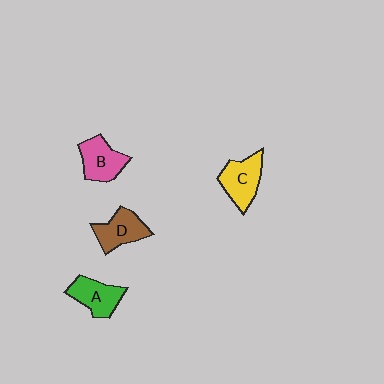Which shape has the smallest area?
Shape A (green).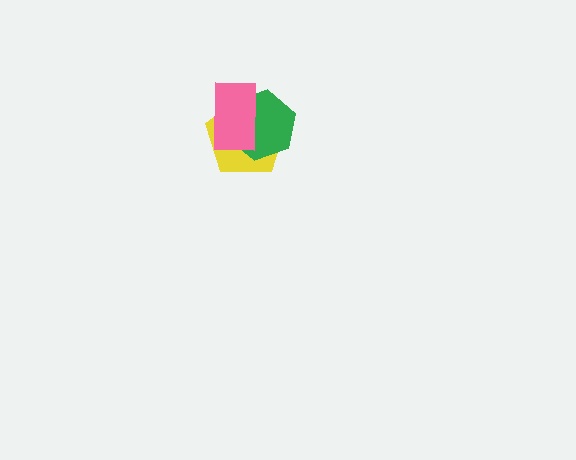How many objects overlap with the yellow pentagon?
2 objects overlap with the yellow pentagon.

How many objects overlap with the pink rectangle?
2 objects overlap with the pink rectangle.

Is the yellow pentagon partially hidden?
Yes, it is partially covered by another shape.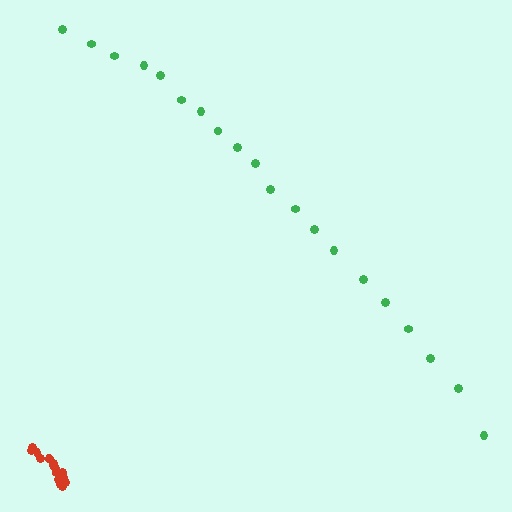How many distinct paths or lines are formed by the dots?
There are 2 distinct paths.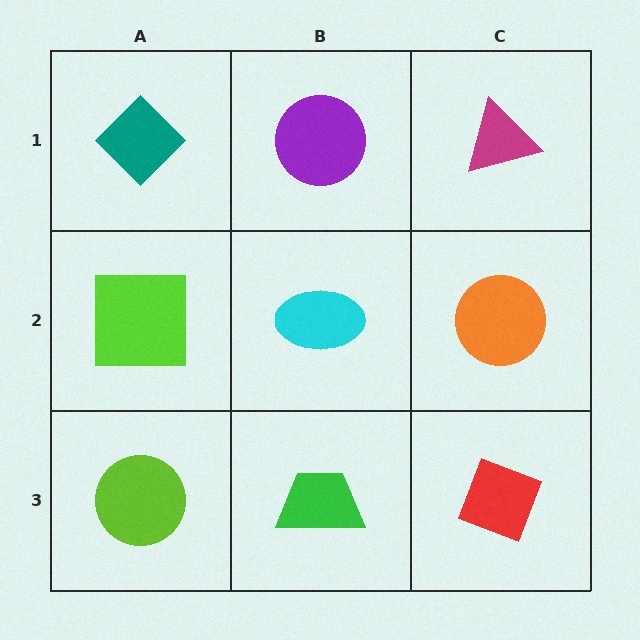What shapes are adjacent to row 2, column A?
A teal diamond (row 1, column A), a lime circle (row 3, column A), a cyan ellipse (row 2, column B).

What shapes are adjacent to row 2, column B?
A purple circle (row 1, column B), a green trapezoid (row 3, column B), a lime square (row 2, column A), an orange circle (row 2, column C).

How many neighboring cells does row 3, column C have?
2.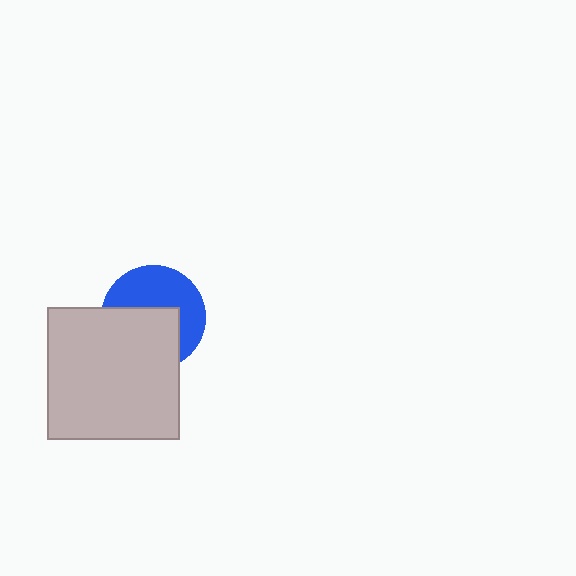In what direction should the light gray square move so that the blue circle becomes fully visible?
The light gray square should move down. That is the shortest direction to clear the overlap and leave the blue circle fully visible.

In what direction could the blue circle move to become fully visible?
The blue circle could move up. That would shift it out from behind the light gray square entirely.